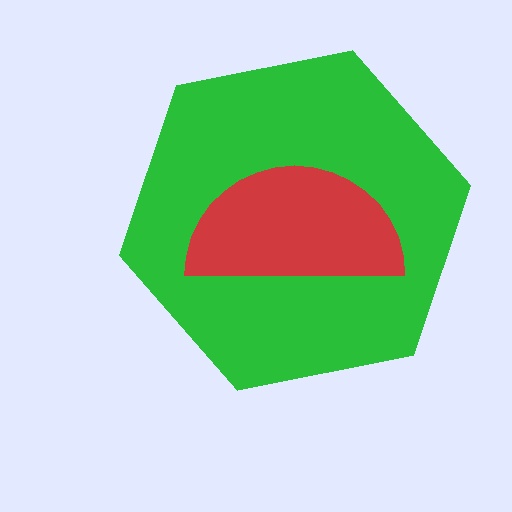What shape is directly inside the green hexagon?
The red semicircle.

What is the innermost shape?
The red semicircle.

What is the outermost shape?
The green hexagon.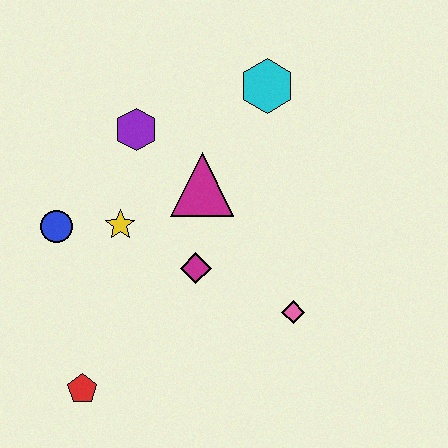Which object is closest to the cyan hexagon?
The magenta triangle is closest to the cyan hexagon.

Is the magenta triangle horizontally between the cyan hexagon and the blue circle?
Yes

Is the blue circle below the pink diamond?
No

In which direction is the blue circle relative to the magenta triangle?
The blue circle is to the left of the magenta triangle.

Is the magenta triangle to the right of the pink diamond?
No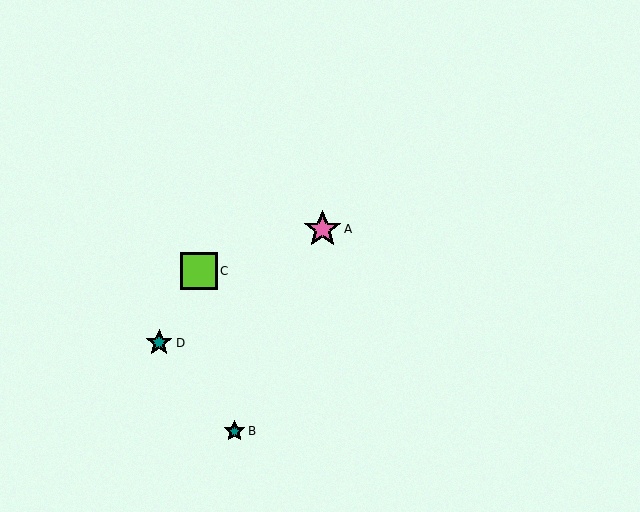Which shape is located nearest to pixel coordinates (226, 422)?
The teal star (labeled B) at (234, 431) is nearest to that location.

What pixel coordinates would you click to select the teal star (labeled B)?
Click at (234, 431) to select the teal star B.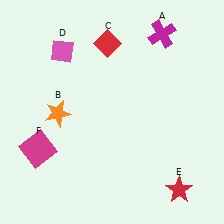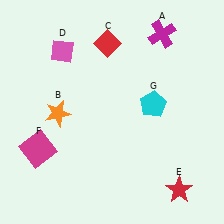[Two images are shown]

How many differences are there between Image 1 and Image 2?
There is 1 difference between the two images.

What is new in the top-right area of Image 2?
A cyan pentagon (G) was added in the top-right area of Image 2.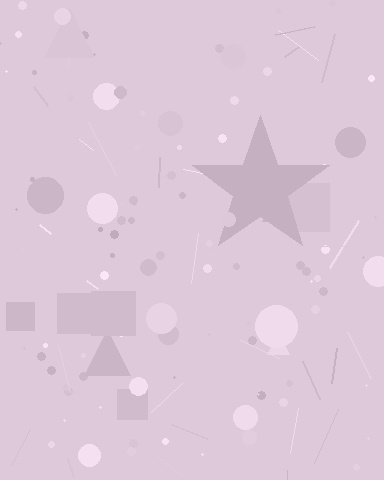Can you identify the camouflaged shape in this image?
The camouflaged shape is a star.